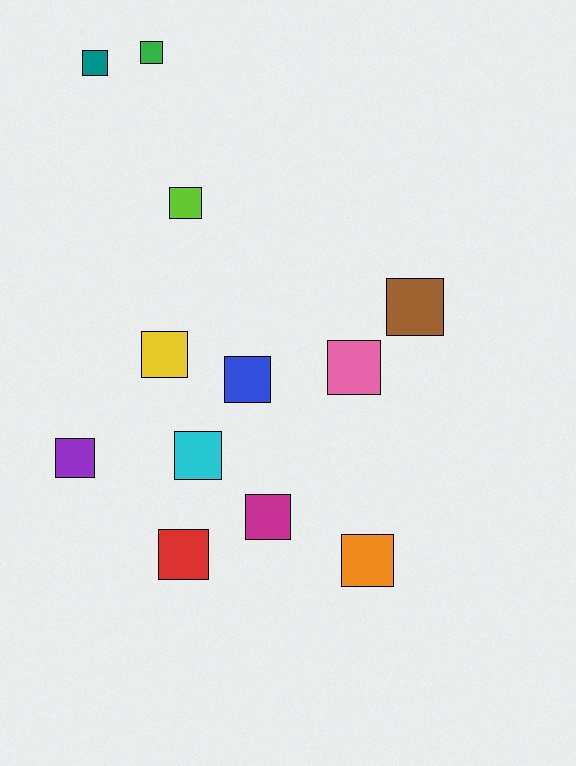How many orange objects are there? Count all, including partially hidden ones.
There is 1 orange object.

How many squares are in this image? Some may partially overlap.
There are 12 squares.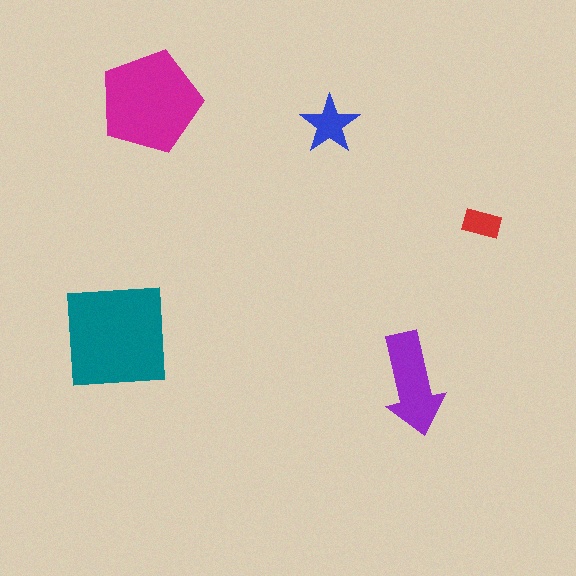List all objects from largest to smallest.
The teal square, the magenta pentagon, the purple arrow, the blue star, the red rectangle.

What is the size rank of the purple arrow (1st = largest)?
3rd.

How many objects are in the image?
There are 5 objects in the image.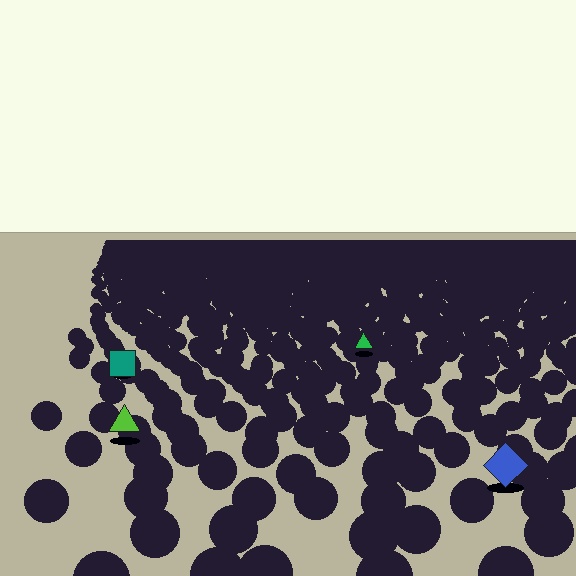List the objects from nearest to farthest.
From nearest to farthest: the blue diamond, the lime triangle, the teal square, the green triangle.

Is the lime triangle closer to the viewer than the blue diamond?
No. The blue diamond is closer — you can tell from the texture gradient: the ground texture is coarser near it.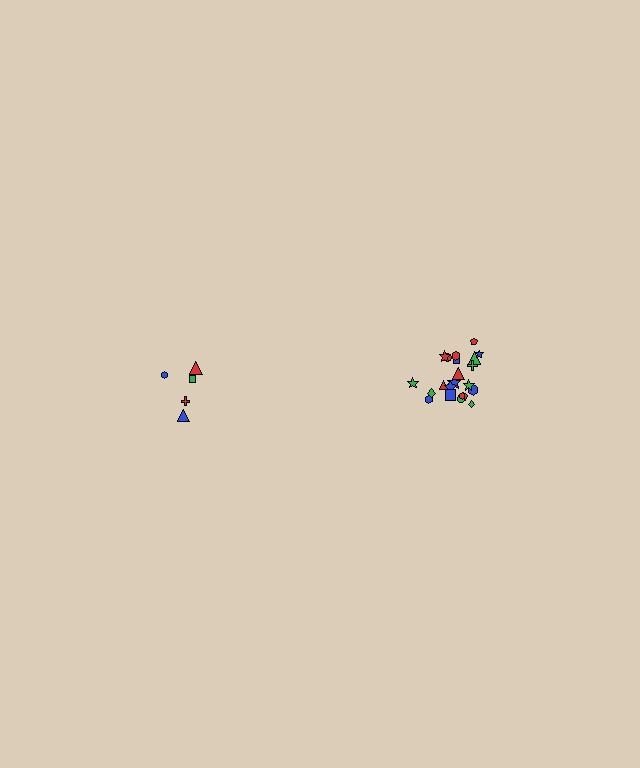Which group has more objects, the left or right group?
The right group.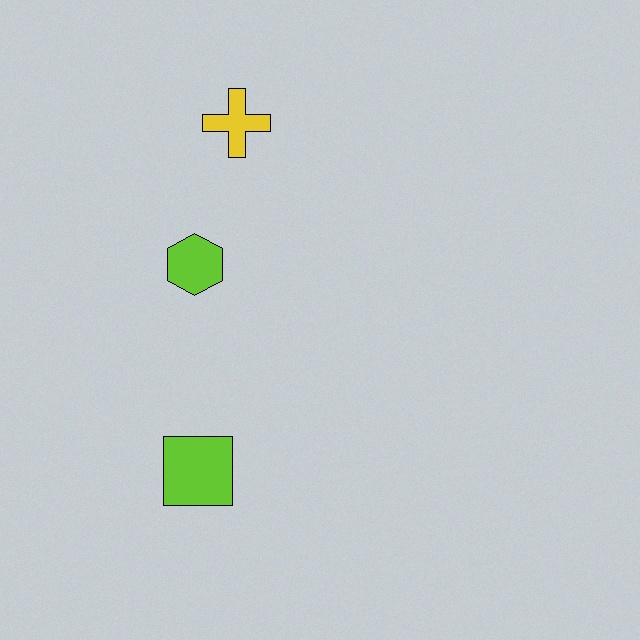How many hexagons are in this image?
There is 1 hexagon.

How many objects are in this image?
There are 3 objects.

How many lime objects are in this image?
There are 2 lime objects.